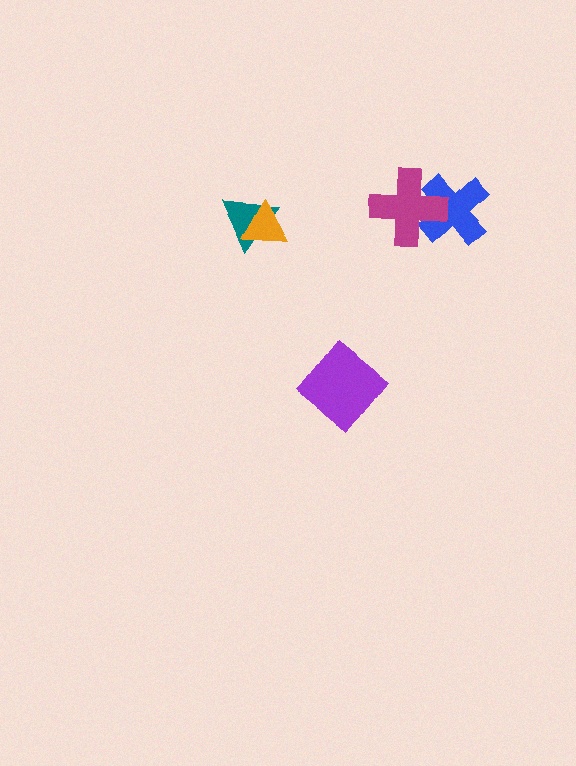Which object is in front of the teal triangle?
The orange triangle is in front of the teal triangle.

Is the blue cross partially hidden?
Yes, it is partially covered by another shape.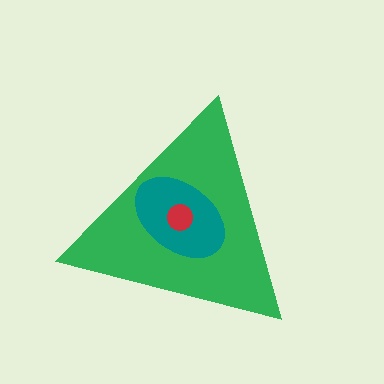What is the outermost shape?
The green triangle.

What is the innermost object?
The red circle.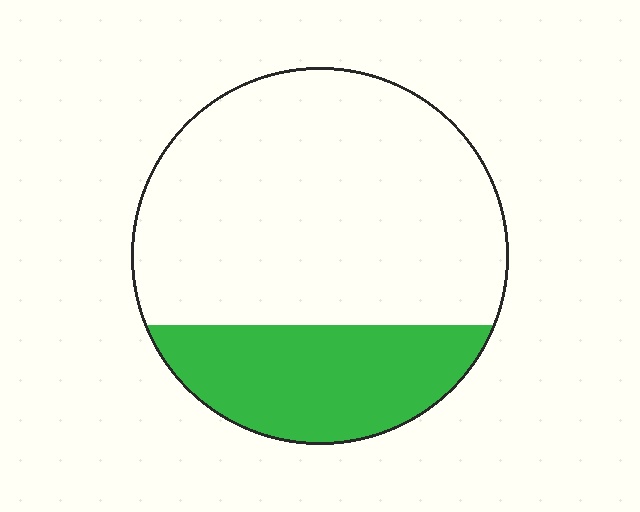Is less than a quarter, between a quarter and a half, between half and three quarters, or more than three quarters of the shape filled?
Between a quarter and a half.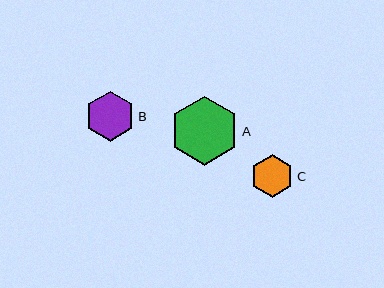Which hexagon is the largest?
Hexagon A is the largest with a size of approximately 69 pixels.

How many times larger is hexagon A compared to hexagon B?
Hexagon A is approximately 1.4 times the size of hexagon B.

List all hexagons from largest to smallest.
From largest to smallest: A, B, C.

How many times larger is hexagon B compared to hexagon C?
Hexagon B is approximately 1.2 times the size of hexagon C.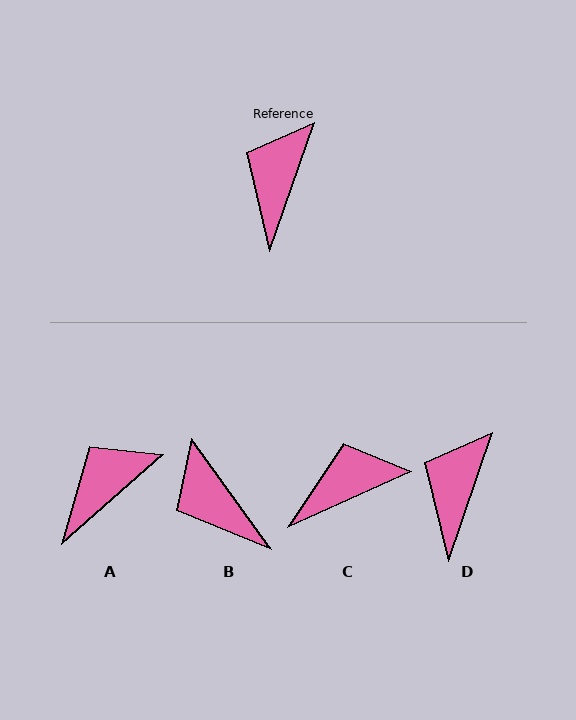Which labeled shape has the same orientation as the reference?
D.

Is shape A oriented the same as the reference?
No, it is off by about 30 degrees.